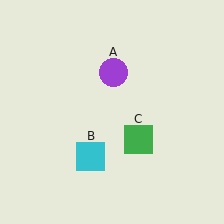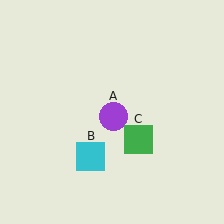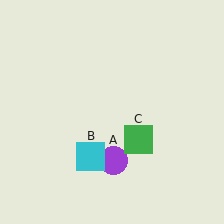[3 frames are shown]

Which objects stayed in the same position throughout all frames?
Cyan square (object B) and green square (object C) remained stationary.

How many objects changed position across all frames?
1 object changed position: purple circle (object A).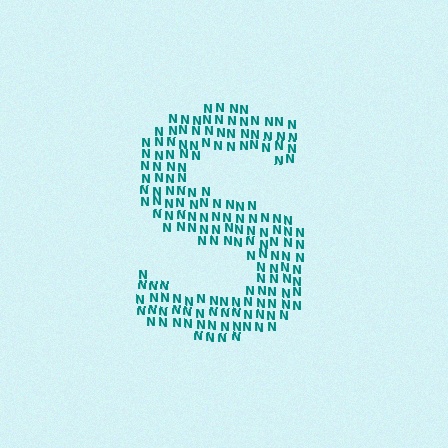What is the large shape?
The large shape is the letter S.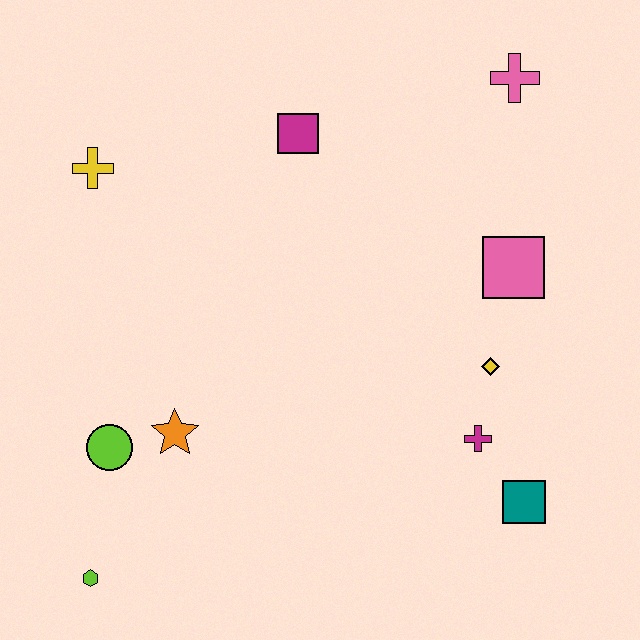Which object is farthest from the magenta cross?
The yellow cross is farthest from the magenta cross.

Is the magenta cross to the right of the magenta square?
Yes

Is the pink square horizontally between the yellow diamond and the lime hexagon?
No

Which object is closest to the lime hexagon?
The lime circle is closest to the lime hexagon.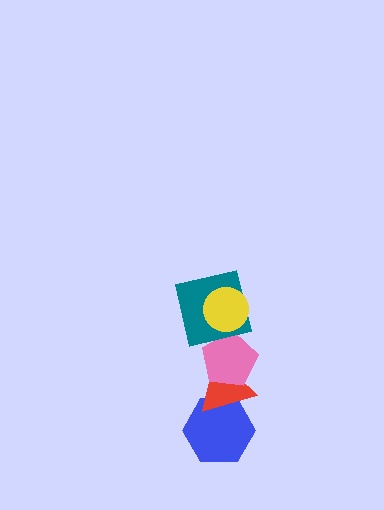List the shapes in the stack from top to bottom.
From top to bottom: the yellow circle, the teal square, the pink pentagon, the red triangle, the blue hexagon.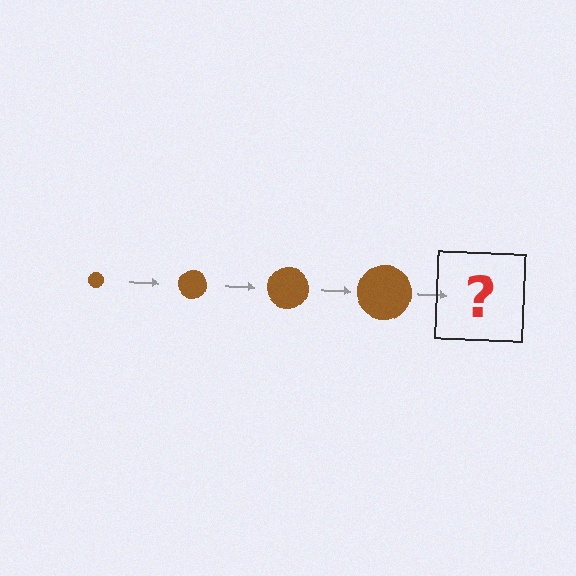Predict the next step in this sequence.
The next step is a brown circle, larger than the previous one.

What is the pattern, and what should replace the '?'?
The pattern is that the circle gets progressively larger each step. The '?' should be a brown circle, larger than the previous one.